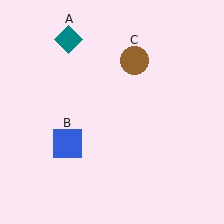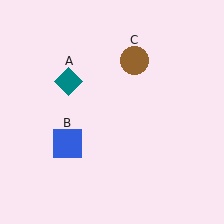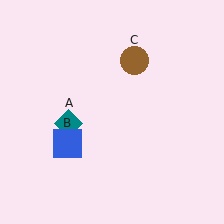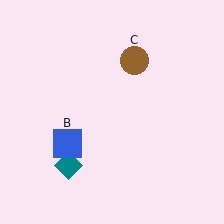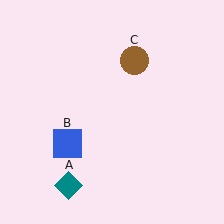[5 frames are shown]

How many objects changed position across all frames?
1 object changed position: teal diamond (object A).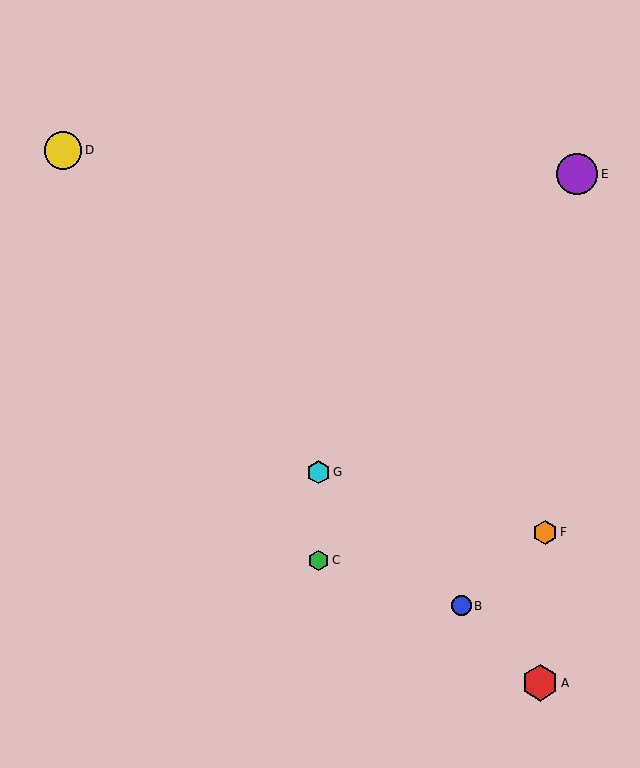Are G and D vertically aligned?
No, G is at x≈319 and D is at x≈63.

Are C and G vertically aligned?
Yes, both are at x≈319.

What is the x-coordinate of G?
Object G is at x≈319.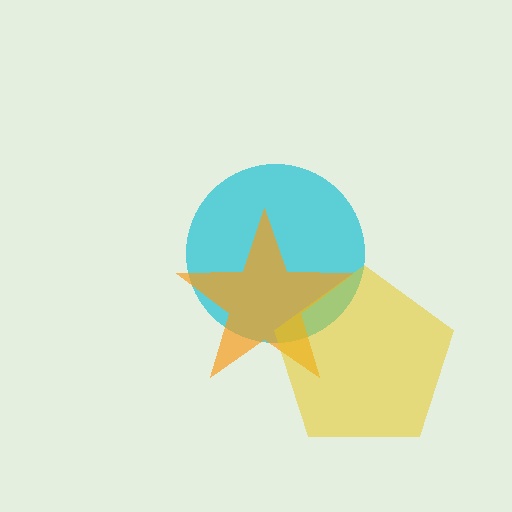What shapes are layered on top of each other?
The layered shapes are: a cyan circle, an orange star, a yellow pentagon.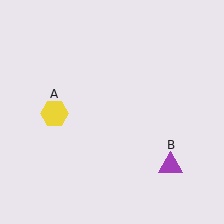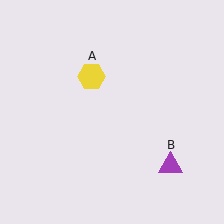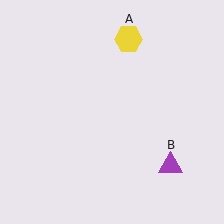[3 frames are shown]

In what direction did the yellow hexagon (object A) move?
The yellow hexagon (object A) moved up and to the right.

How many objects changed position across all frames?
1 object changed position: yellow hexagon (object A).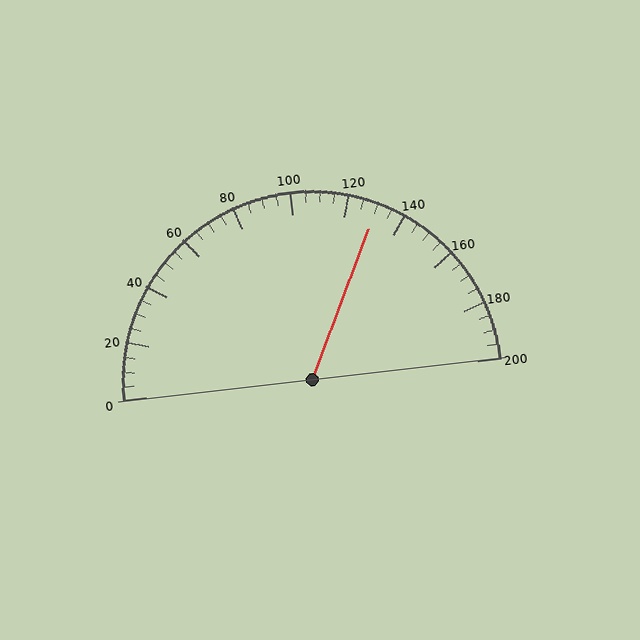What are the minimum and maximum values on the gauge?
The gauge ranges from 0 to 200.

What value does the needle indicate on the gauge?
The needle indicates approximately 130.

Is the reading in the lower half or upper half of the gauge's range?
The reading is in the upper half of the range (0 to 200).